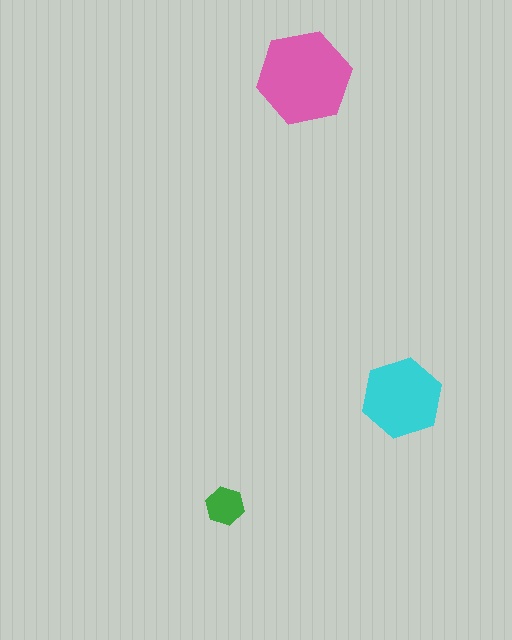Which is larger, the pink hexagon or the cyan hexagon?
The pink one.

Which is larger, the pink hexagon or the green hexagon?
The pink one.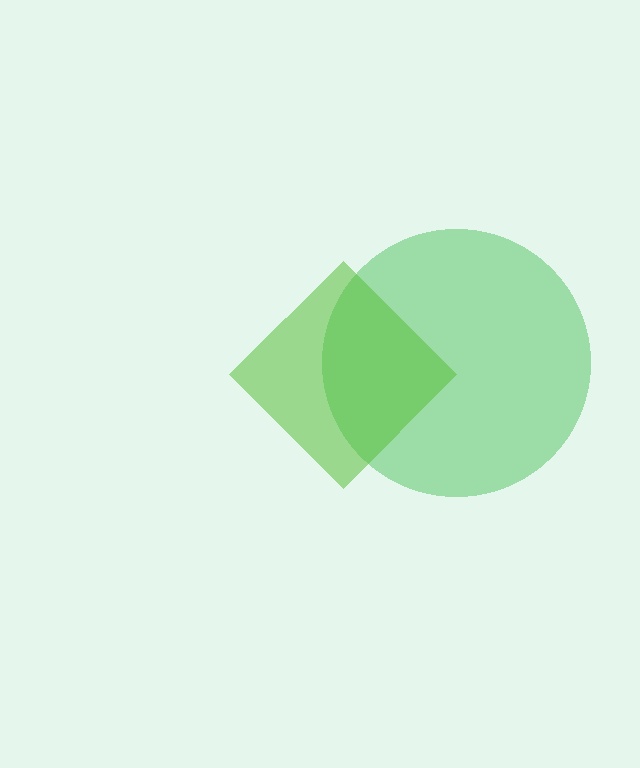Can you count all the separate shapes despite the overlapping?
Yes, there are 2 separate shapes.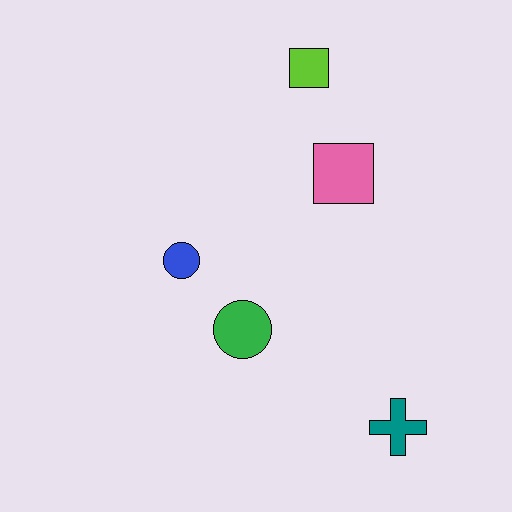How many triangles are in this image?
There are no triangles.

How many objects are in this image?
There are 5 objects.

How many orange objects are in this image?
There are no orange objects.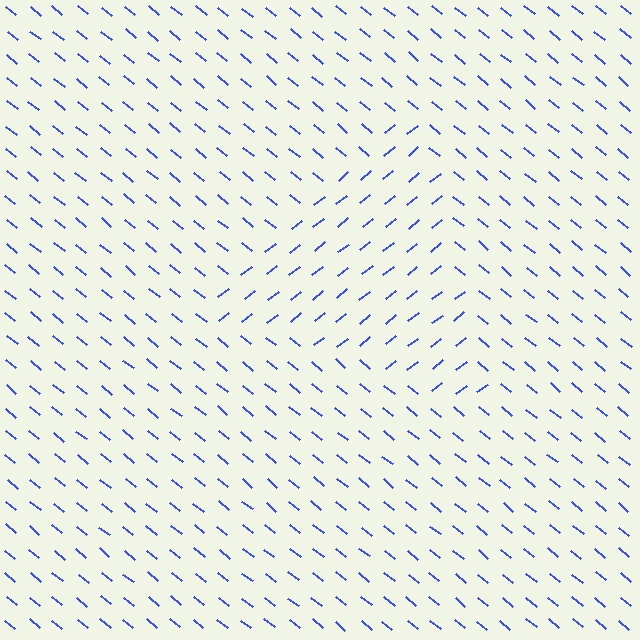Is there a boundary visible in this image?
Yes, there is a texture boundary formed by a change in line orientation.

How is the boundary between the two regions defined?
The boundary is defined purely by a change in line orientation (approximately 77 degrees difference). All lines are the same color and thickness.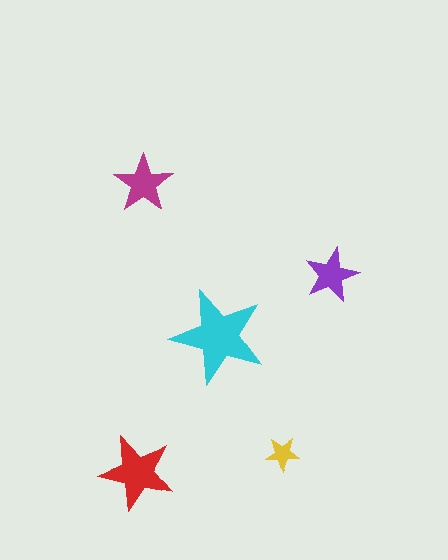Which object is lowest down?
The red star is bottommost.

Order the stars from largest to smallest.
the cyan one, the red one, the magenta one, the purple one, the yellow one.